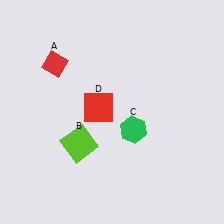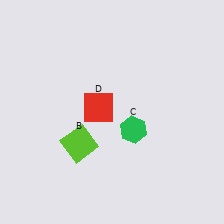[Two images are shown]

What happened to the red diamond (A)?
The red diamond (A) was removed in Image 2. It was in the top-left area of Image 1.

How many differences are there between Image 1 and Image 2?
There is 1 difference between the two images.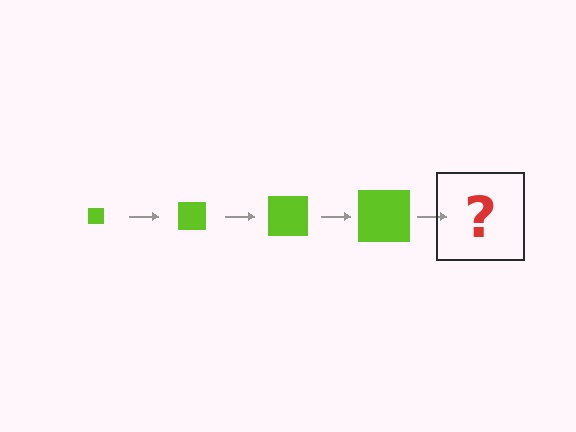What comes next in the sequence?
The next element should be a lime square, larger than the previous one.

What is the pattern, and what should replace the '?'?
The pattern is that the square gets progressively larger each step. The '?' should be a lime square, larger than the previous one.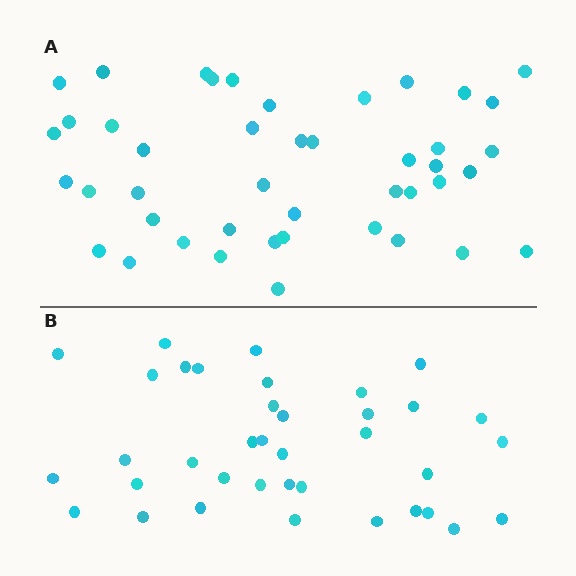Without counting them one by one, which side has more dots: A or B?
Region A (the top region) has more dots.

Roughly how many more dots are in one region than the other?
Region A has roughly 8 or so more dots than region B.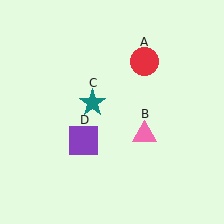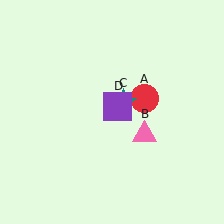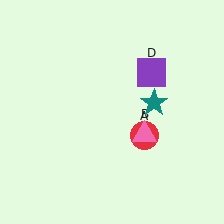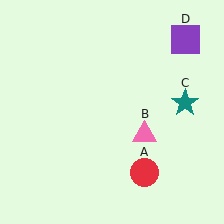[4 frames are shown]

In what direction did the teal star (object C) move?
The teal star (object C) moved right.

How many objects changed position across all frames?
3 objects changed position: red circle (object A), teal star (object C), purple square (object D).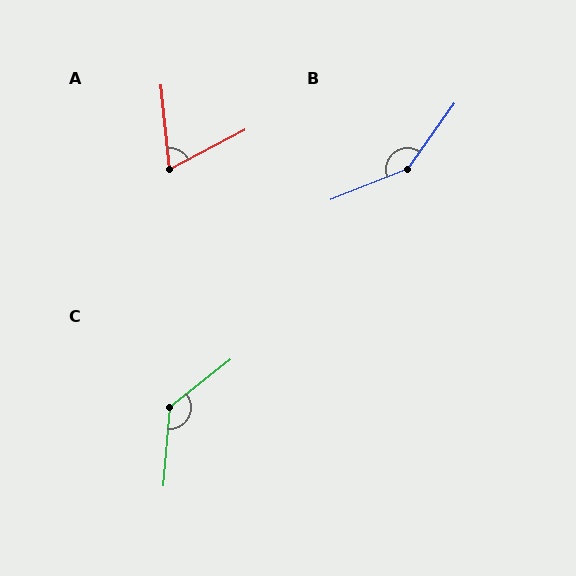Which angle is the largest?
B, at approximately 147 degrees.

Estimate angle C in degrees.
Approximately 133 degrees.